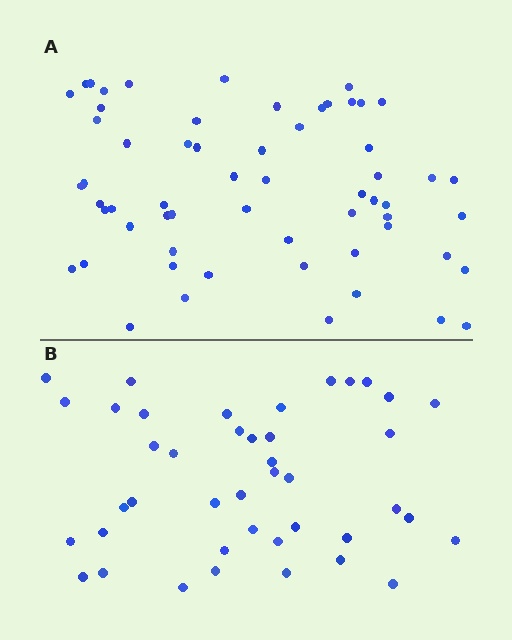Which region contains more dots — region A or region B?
Region A (the top region) has more dots.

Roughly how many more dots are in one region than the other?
Region A has approximately 20 more dots than region B.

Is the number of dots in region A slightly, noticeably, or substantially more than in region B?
Region A has noticeably more, but not dramatically so. The ratio is roughly 1.4 to 1.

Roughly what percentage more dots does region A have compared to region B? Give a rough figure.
About 45% more.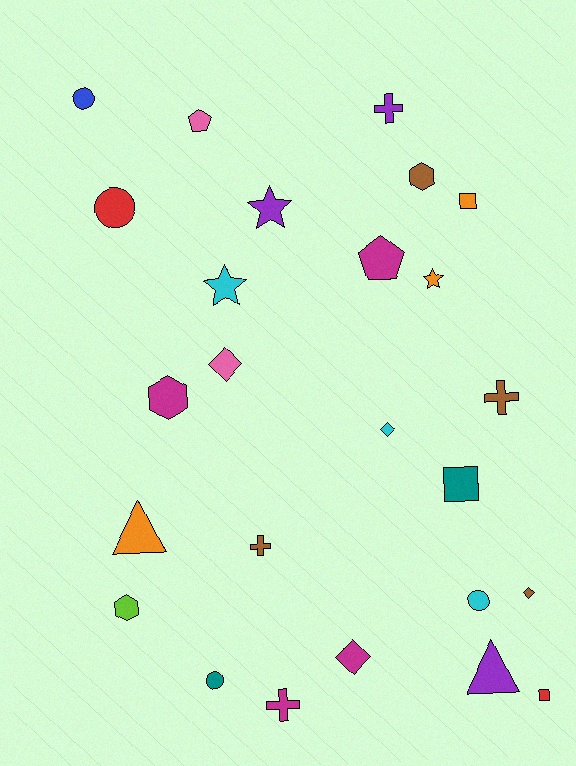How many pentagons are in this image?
There are 2 pentagons.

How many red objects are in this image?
There are 2 red objects.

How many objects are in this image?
There are 25 objects.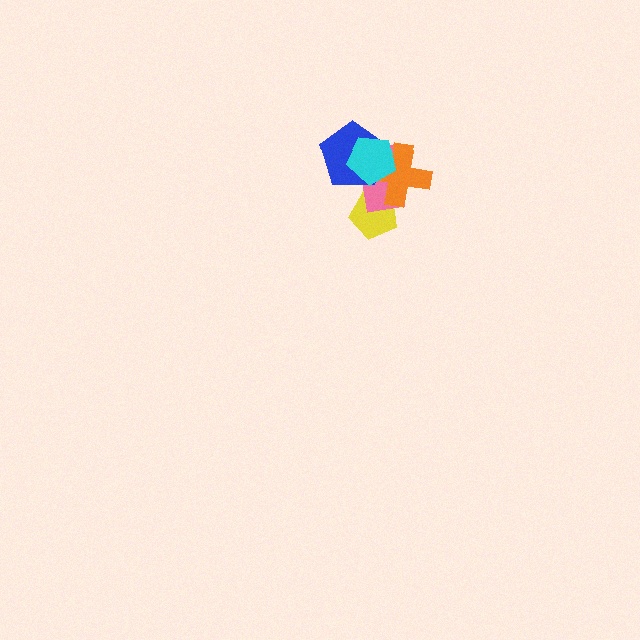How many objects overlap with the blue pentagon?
3 objects overlap with the blue pentagon.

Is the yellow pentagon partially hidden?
Yes, it is partially covered by another shape.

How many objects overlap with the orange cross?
4 objects overlap with the orange cross.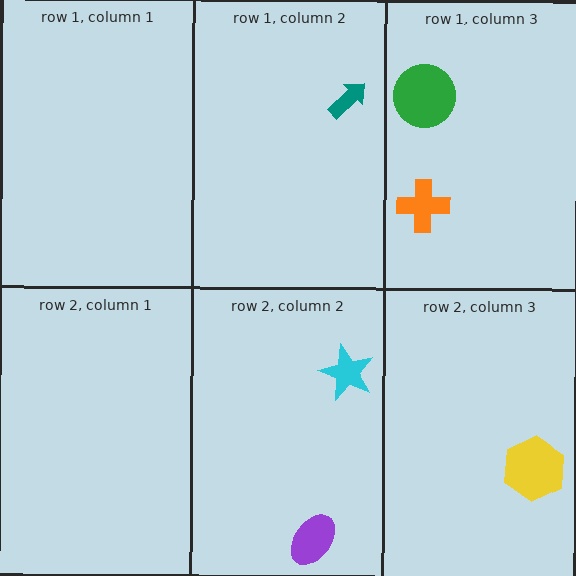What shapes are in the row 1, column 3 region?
The green circle, the orange cross.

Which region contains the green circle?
The row 1, column 3 region.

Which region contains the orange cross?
The row 1, column 3 region.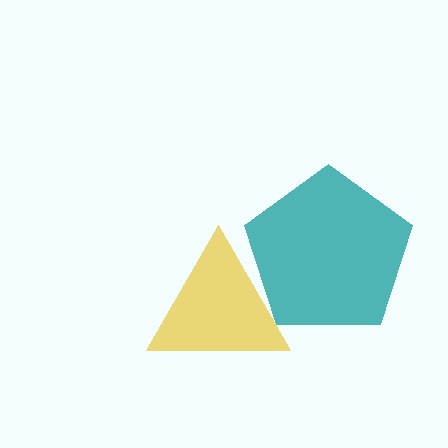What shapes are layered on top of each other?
The layered shapes are: a teal pentagon, a yellow triangle.